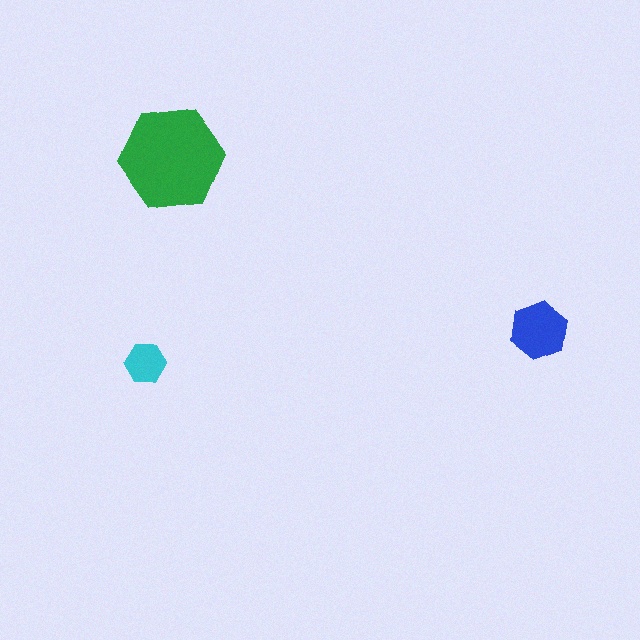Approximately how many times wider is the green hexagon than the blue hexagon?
About 2 times wider.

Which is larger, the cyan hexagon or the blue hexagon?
The blue one.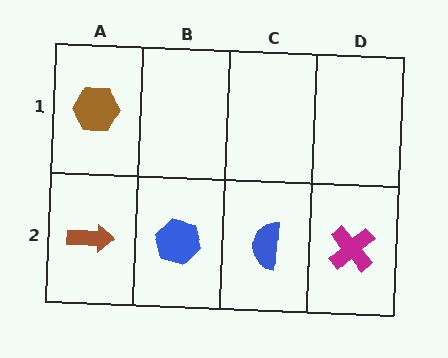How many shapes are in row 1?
1 shape.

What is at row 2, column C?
A blue semicircle.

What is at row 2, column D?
A magenta cross.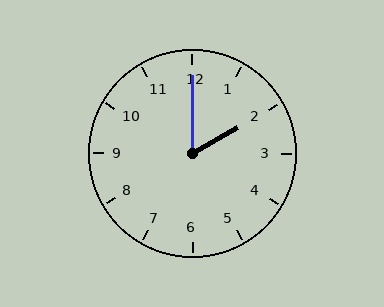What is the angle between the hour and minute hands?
Approximately 60 degrees.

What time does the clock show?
2:00.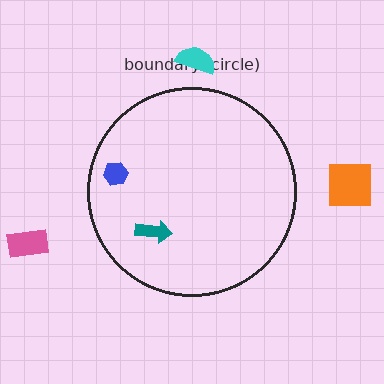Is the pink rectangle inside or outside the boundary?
Outside.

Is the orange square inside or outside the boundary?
Outside.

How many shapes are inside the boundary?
2 inside, 3 outside.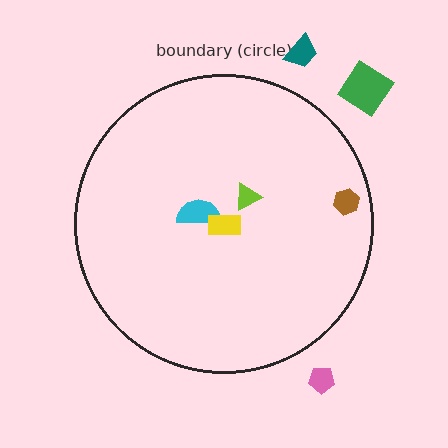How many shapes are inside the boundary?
4 inside, 3 outside.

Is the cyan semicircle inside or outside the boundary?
Inside.